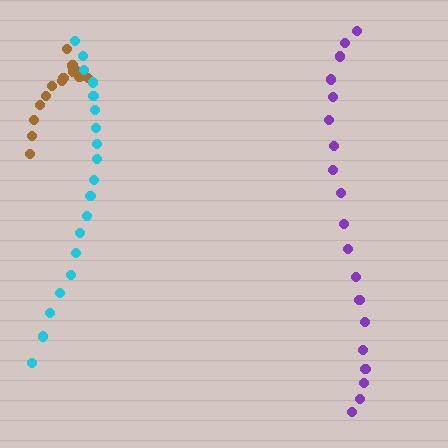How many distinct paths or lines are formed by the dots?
There are 3 distinct paths.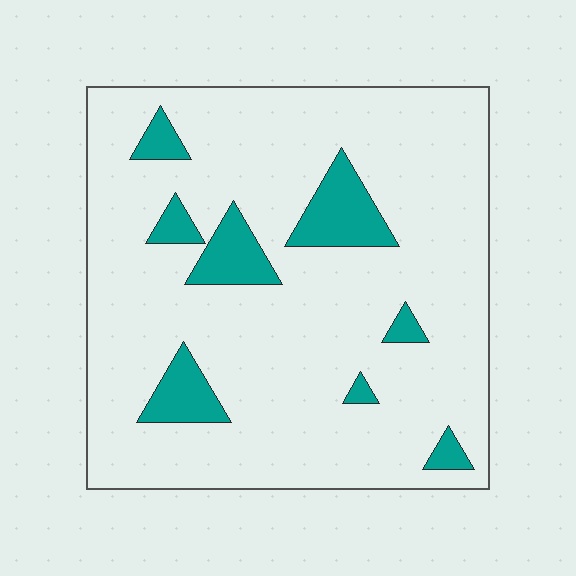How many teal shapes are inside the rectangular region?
8.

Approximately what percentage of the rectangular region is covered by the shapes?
Approximately 10%.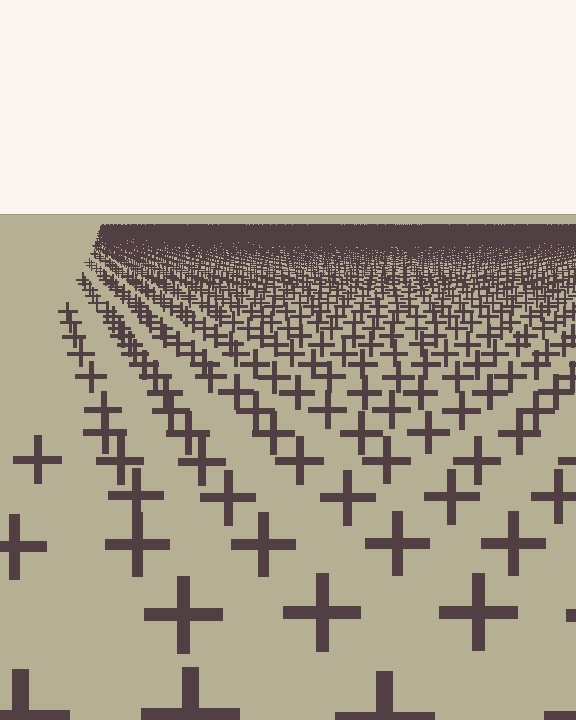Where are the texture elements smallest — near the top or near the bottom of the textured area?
Near the top.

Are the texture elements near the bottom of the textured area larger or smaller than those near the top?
Larger. Near the bottom, elements are closer to the viewer and appear at a bigger on-screen size.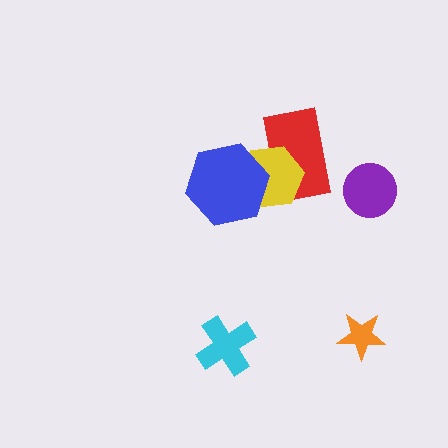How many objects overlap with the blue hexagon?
2 objects overlap with the blue hexagon.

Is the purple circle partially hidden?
No, no other shape covers it.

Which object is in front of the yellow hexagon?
The blue hexagon is in front of the yellow hexagon.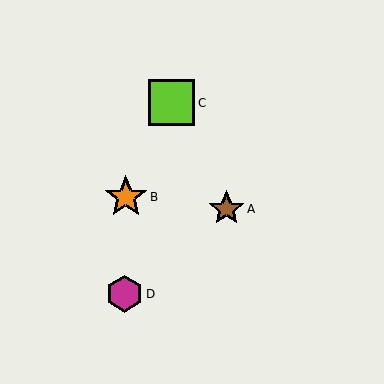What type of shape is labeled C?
Shape C is a lime square.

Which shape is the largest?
The lime square (labeled C) is the largest.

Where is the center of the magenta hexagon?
The center of the magenta hexagon is at (124, 294).